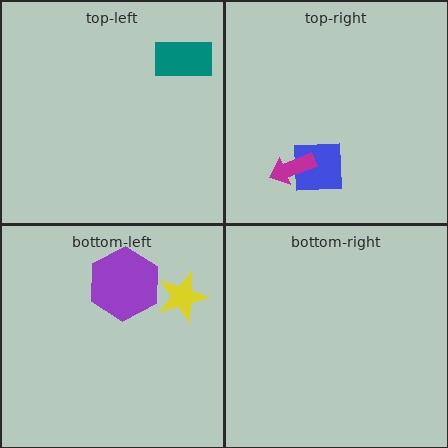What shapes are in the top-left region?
The teal rectangle.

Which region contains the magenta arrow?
The top-right region.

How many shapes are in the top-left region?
1.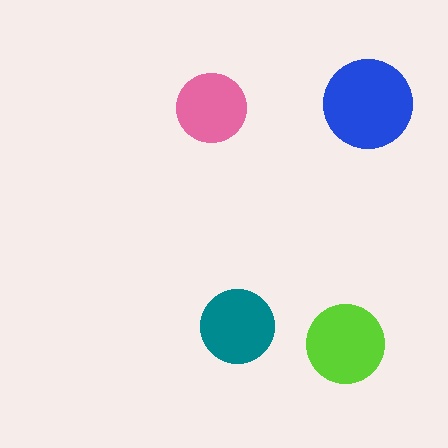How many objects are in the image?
There are 4 objects in the image.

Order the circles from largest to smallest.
the blue one, the lime one, the teal one, the pink one.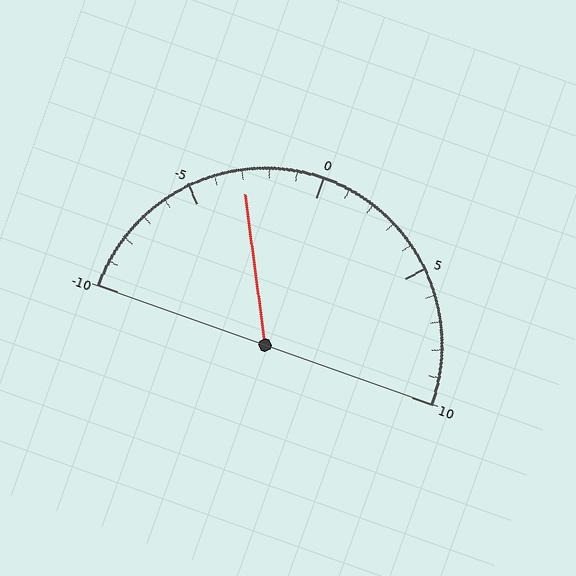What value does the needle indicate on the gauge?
The needle indicates approximately -3.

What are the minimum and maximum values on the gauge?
The gauge ranges from -10 to 10.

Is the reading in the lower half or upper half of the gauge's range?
The reading is in the lower half of the range (-10 to 10).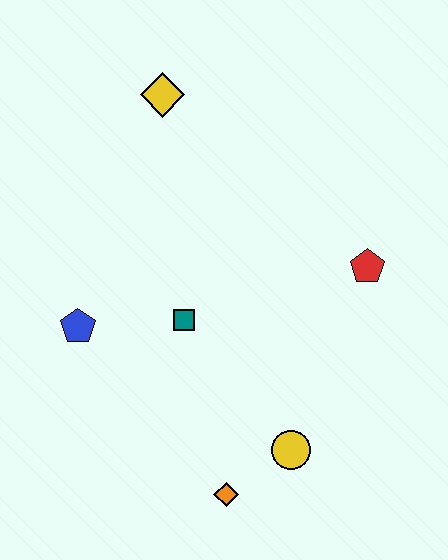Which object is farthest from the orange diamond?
The yellow diamond is farthest from the orange diamond.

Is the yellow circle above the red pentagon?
No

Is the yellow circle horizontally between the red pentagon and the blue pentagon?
Yes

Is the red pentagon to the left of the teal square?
No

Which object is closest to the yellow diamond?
The teal square is closest to the yellow diamond.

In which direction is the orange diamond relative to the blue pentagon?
The orange diamond is below the blue pentagon.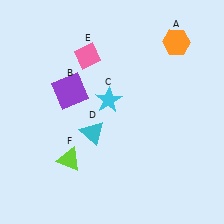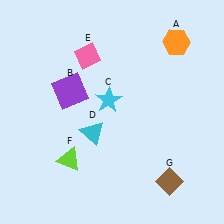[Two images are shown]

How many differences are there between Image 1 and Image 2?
There is 1 difference between the two images.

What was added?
A brown diamond (G) was added in Image 2.